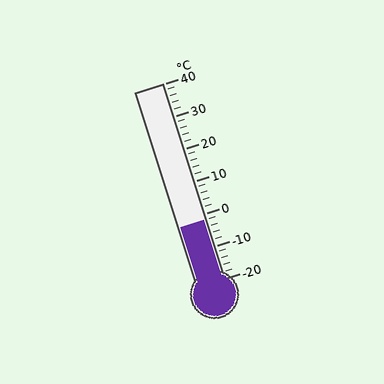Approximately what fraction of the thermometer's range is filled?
The thermometer is filled to approximately 30% of its range.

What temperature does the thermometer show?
The thermometer shows approximately -2°C.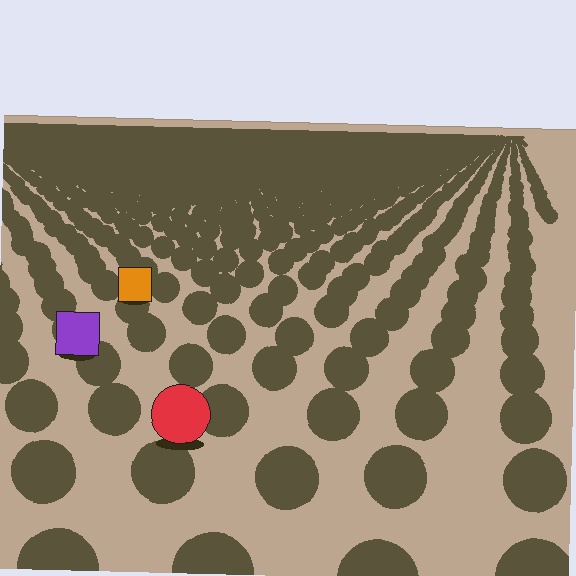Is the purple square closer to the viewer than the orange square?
Yes. The purple square is closer — you can tell from the texture gradient: the ground texture is coarser near it.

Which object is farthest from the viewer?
The orange square is farthest from the viewer. It appears smaller and the ground texture around it is denser.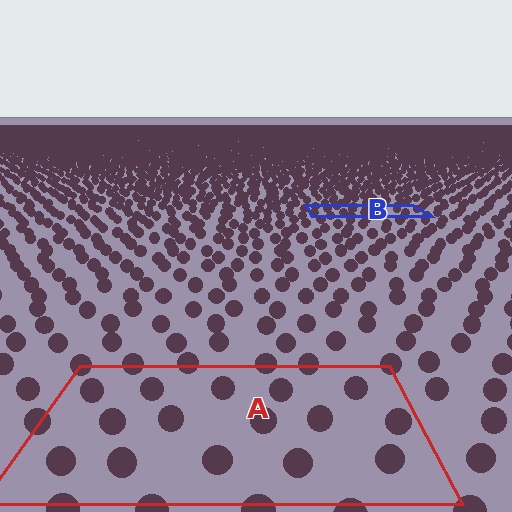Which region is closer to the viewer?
Region A is closer. The texture elements there are larger and more spread out.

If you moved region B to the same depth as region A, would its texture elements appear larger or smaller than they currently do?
They would appear larger. At a closer depth, the same texture elements are projected at a bigger on-screen size.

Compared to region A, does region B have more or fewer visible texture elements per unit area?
Region B has more texture elements per unit area — they are packed more densely because it is farther away.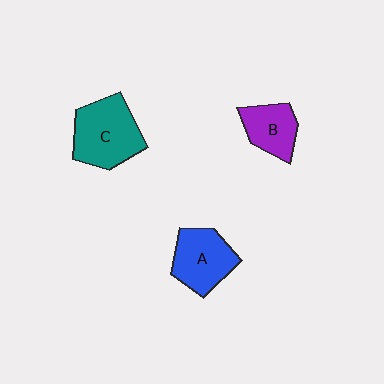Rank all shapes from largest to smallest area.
From largest to smallest: C (teal), A (blue), B (purple).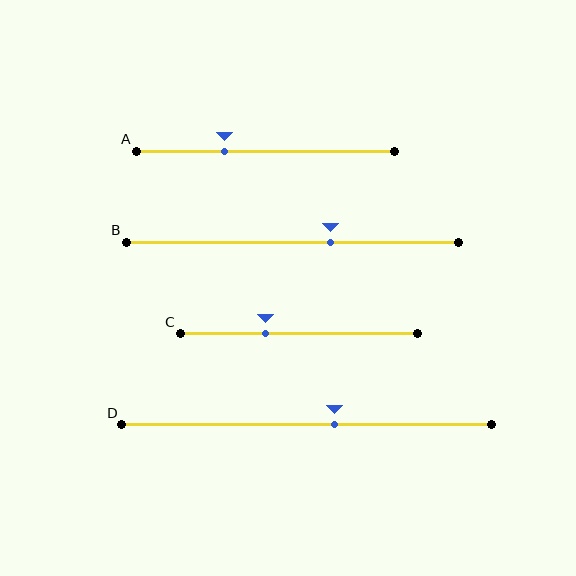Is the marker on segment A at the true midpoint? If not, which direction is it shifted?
No, the marker on segment A is shifted to the left by about 16% of the segment length.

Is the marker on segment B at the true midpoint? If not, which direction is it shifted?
No, the marker on segment B is shifted to the right by about 11% of the segment length.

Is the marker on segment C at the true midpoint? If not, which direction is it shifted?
No, the marker on segment C is shifted to the left by about 14% of the segment length.